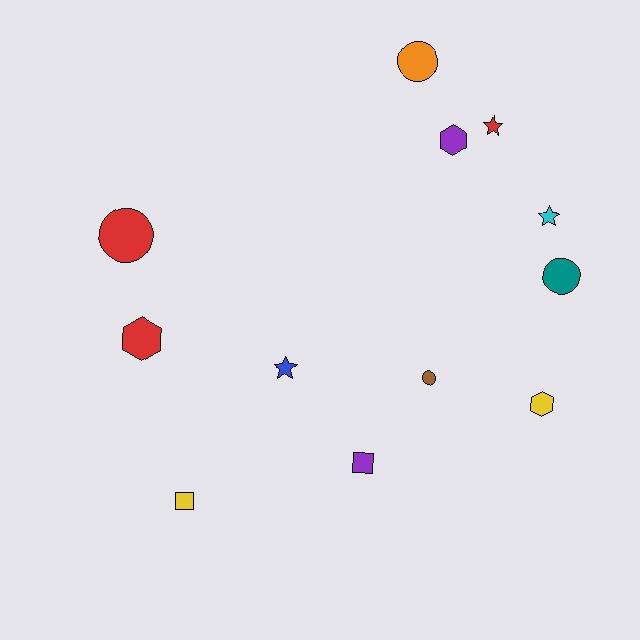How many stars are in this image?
There are 3 stars.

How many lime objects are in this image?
There are no lime objects.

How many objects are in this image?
There are 12 objects.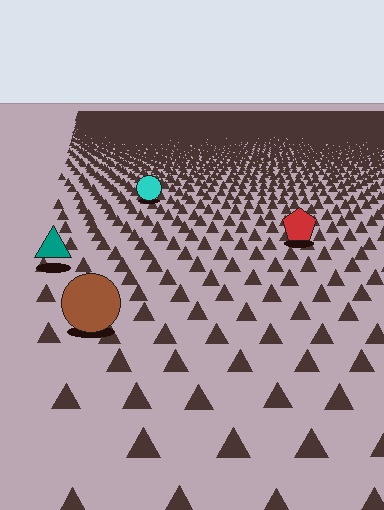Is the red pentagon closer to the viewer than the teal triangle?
No. The teal triangle is closer — you can tell from the texture gradient: the ground texture is coarser near it.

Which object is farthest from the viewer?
The cyan circle is farthest from the viewer. It appears smaller and the ground texture around it is denser.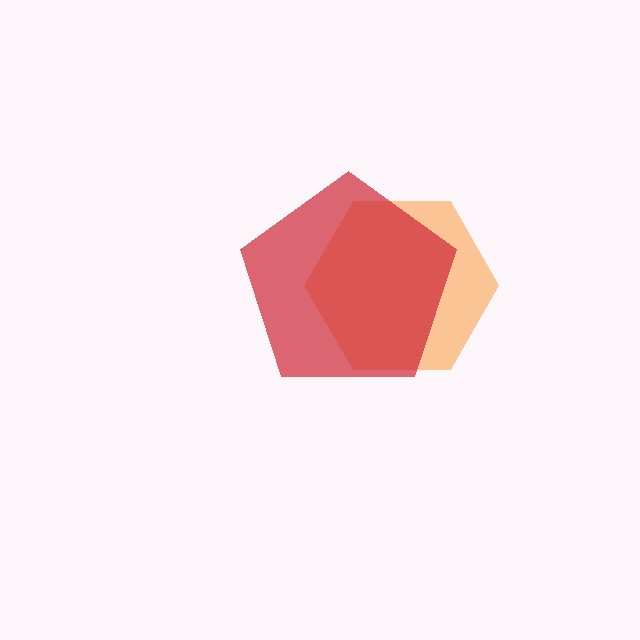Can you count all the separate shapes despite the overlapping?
Yes, there are 2 separate shapes.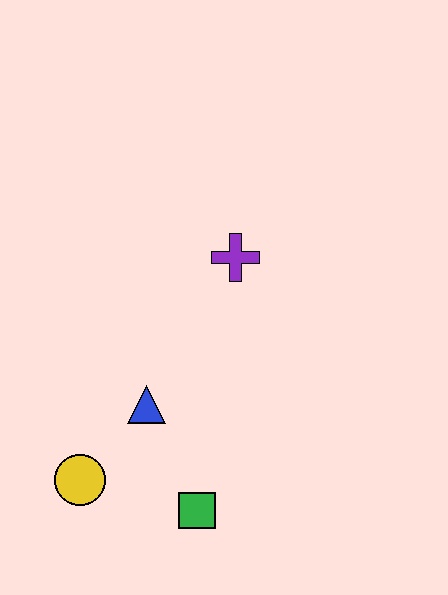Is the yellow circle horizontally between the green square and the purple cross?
No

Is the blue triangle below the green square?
No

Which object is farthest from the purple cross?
The yellow circle is farthest from the purple cross.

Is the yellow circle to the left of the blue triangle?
Yes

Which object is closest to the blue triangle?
The yellow circle is closest to the blue triangle.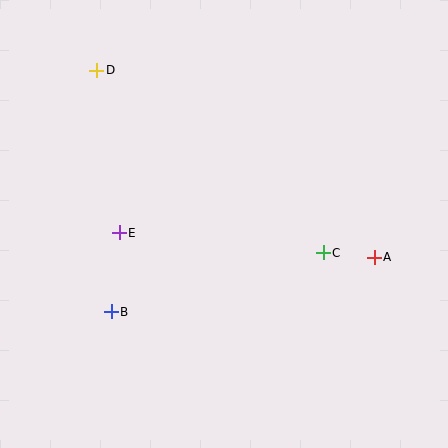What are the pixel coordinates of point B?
Point B is at (111, 312).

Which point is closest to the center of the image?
Point C at (323, 253) is closest to the center.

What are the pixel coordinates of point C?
Point C is at (323, 253).